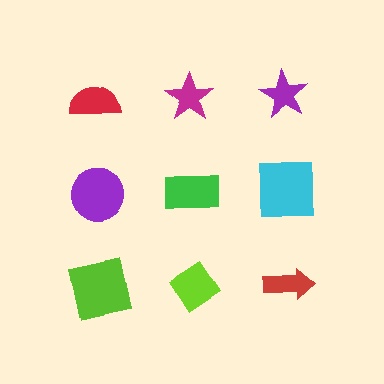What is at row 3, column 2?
A lime diamond.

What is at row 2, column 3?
A cyan square.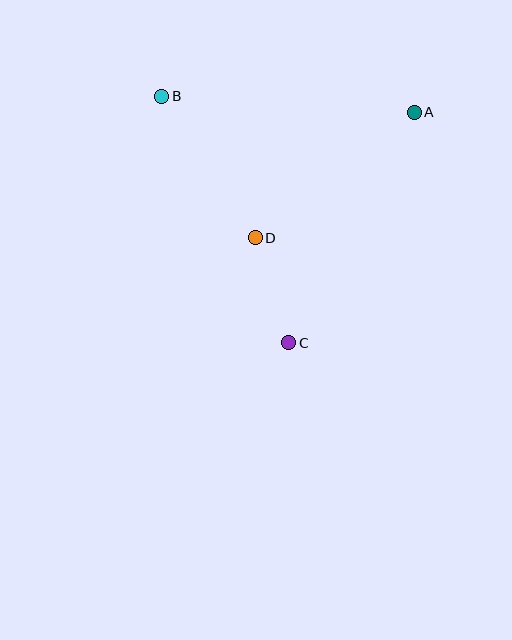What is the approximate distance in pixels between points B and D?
The distance between B and D is approximately 169 pixels.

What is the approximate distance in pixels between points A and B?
The distance between A and B is approximately 253 pixels.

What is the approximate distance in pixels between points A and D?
The distance between A and D is approximately 203 pixels.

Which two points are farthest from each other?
Points B and C are farthest from each other.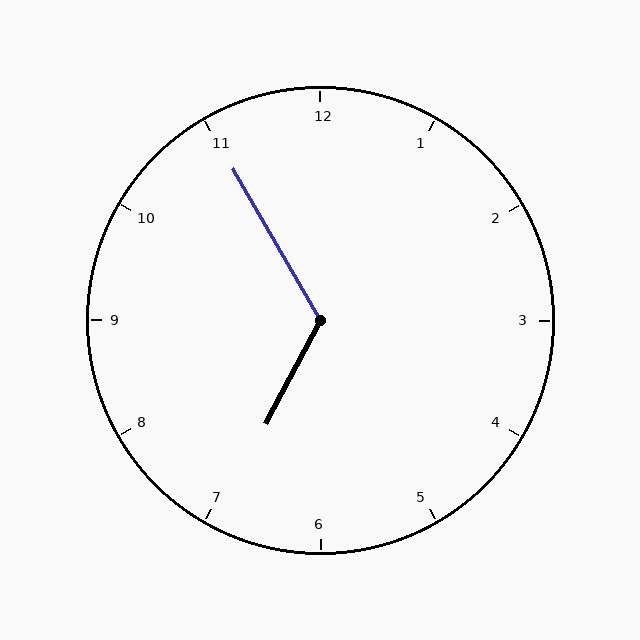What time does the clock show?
6:55.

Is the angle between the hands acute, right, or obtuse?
It is obtuse.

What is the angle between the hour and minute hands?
Approximately 122 degrees.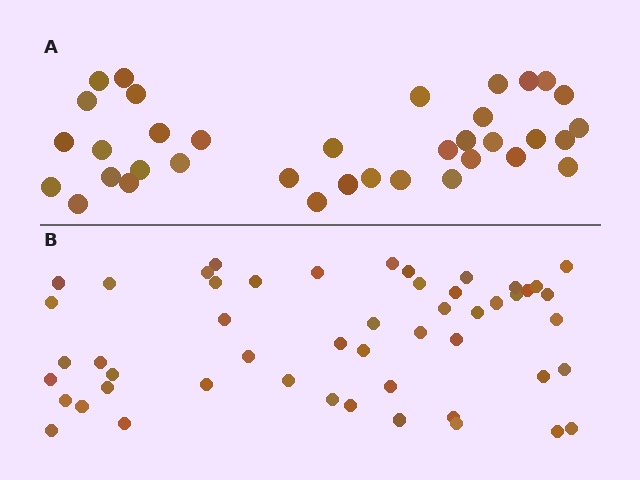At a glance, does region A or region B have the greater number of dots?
Region B (the bottom region) has more dots.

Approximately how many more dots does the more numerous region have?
Region B has approximately 15 more dots than region A.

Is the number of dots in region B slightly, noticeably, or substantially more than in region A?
Region B has noticeably more, but not dramatically so. The ratio is roughly 1.4 to 1.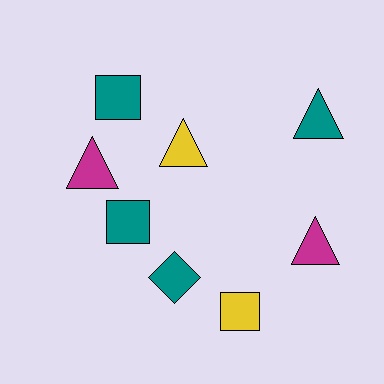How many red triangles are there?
There are no red triangles.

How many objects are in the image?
There are 8 objects.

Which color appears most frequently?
Teal, with 4 objects.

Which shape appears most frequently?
Triangle, with 4 objects.